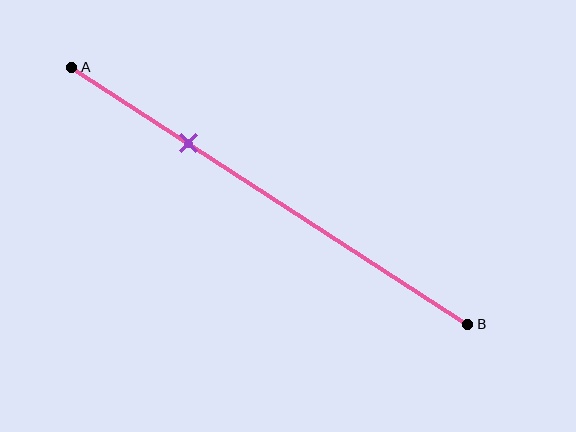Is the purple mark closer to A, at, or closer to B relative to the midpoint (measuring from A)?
The purple mark is closer to point A than the midpoint of segment AB.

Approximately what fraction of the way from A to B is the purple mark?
The purple mark is approximately 30% of the way from A to B.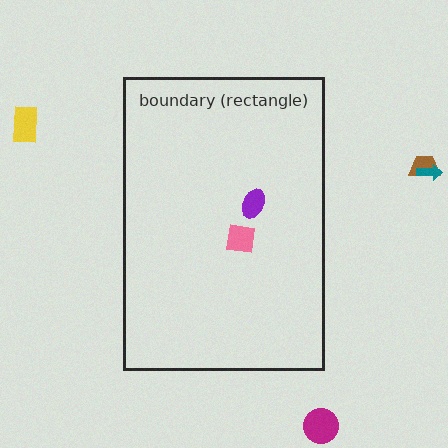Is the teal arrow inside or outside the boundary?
Outside.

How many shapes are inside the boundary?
2 inside, 4 outside.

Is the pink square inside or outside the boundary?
Inside.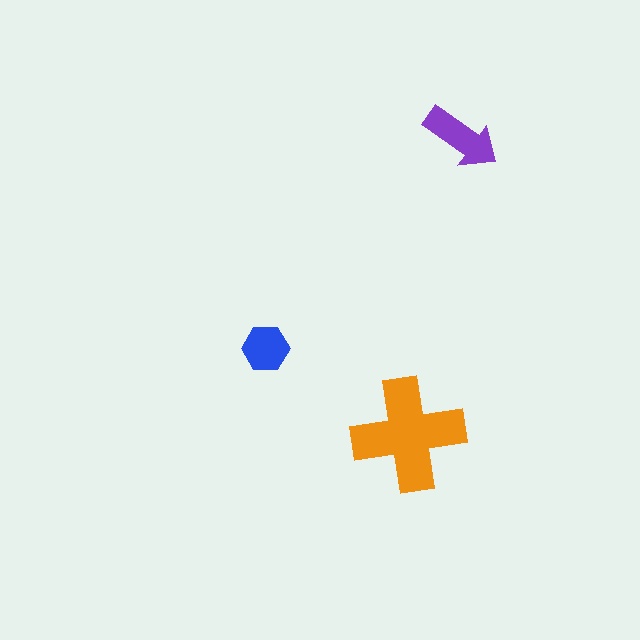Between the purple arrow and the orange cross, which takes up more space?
The orange cross.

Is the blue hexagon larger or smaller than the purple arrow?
Smaller.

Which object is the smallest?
The blue hexagon.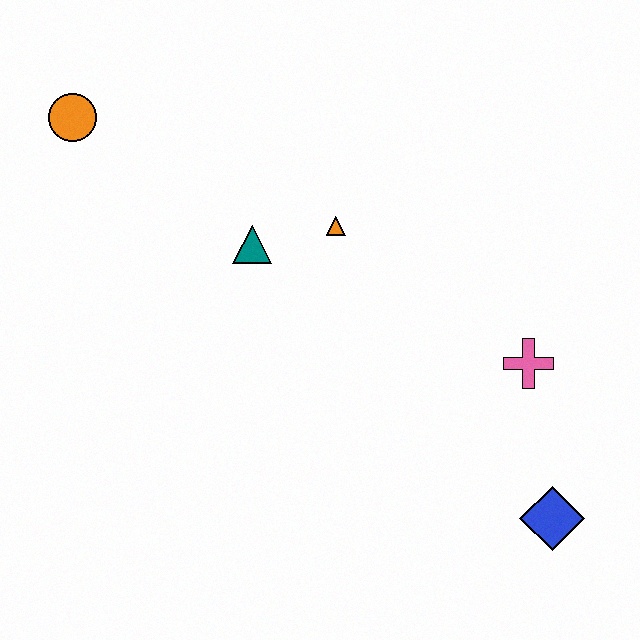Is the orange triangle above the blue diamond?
Yes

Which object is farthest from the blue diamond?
The orange circle is farthest from the blue diamond.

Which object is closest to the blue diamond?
The pink cross is closest to the blue diamond.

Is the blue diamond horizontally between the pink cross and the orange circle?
No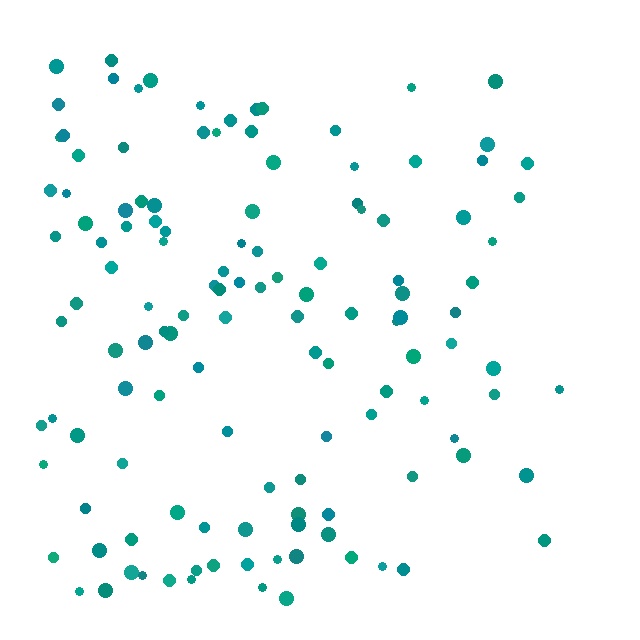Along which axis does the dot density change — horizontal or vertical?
Horizontal.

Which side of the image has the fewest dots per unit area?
The right.